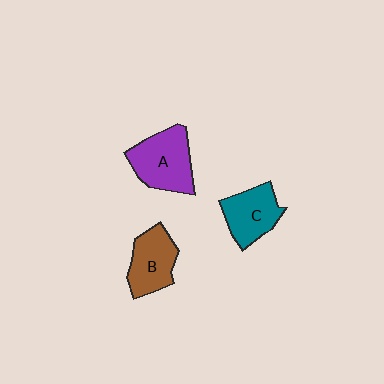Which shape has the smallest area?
Shape C (teal).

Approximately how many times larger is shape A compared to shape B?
Approximately 1.2 times.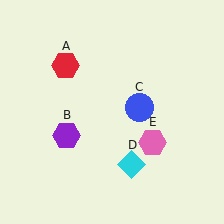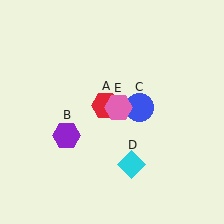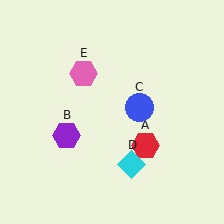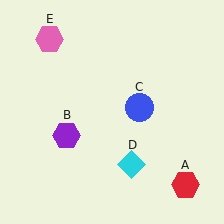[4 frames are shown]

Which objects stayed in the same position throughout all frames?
Purple hexagon (object B) and blue circle (object C) and cyan diamond (object D) remained stationary.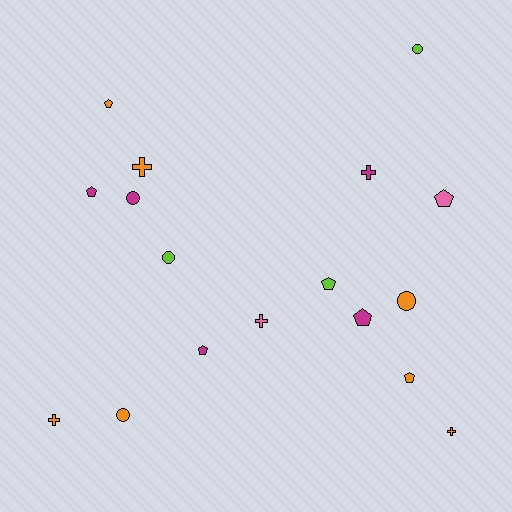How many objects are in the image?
There are 17 objects.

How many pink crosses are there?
There is 1 pink cross.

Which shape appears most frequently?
Pentagon, with 7 objects.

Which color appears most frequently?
Orange, with 7 objects.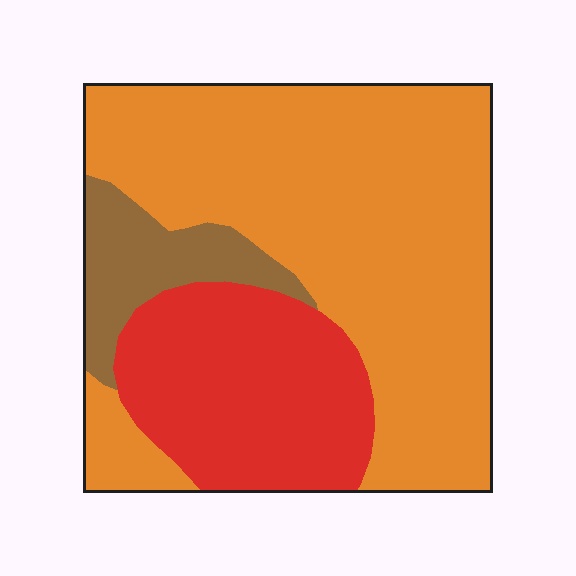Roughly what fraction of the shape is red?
Red takes up between a sixth and a third of the shape.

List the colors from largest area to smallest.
From largest to smallest: orange, red, brown.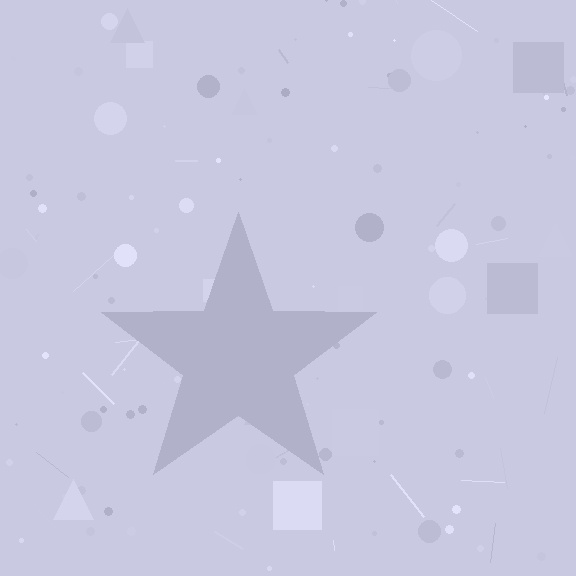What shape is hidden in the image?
A star is hidden in the image.